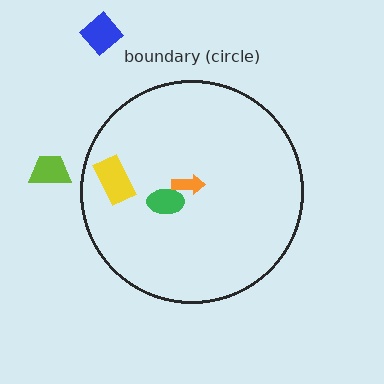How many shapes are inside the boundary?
3 inside, 2 outside.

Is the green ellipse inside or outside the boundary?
Inside.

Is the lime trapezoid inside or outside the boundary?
Outside.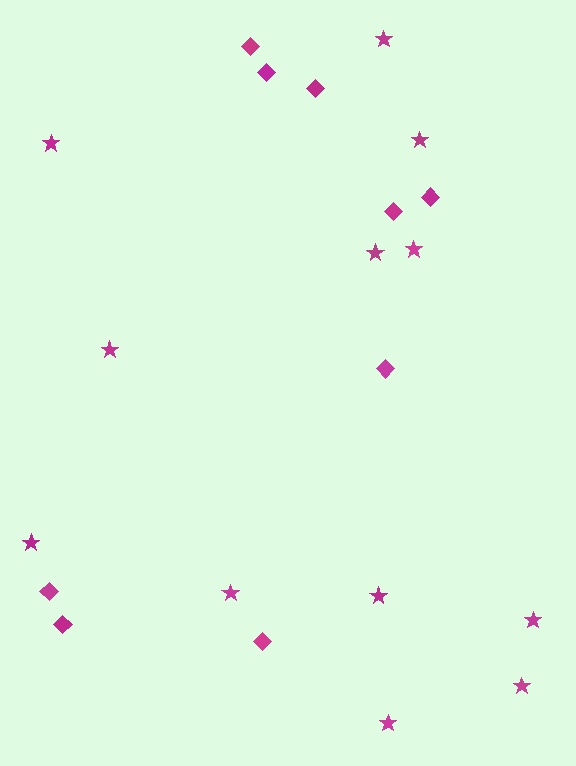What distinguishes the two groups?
There are 2 groups: one group of stars (12) and one group of diamonds (9).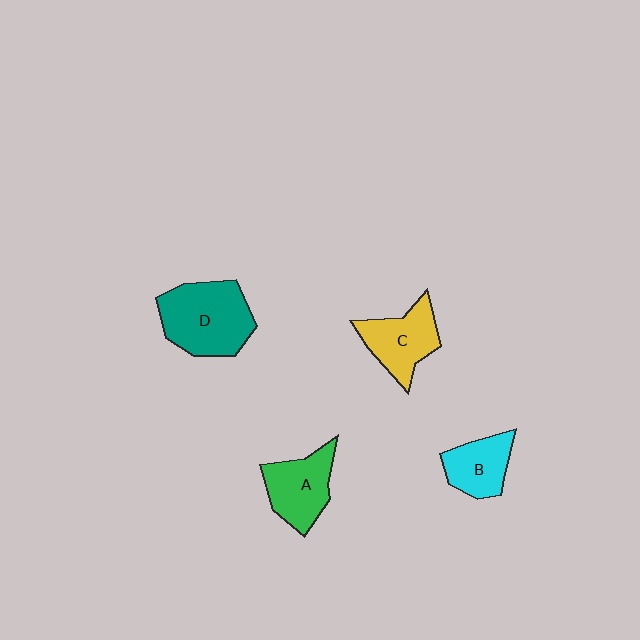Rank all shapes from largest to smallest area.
From largest to smallest: D (teal), A (green), C (yellow), B (cyan).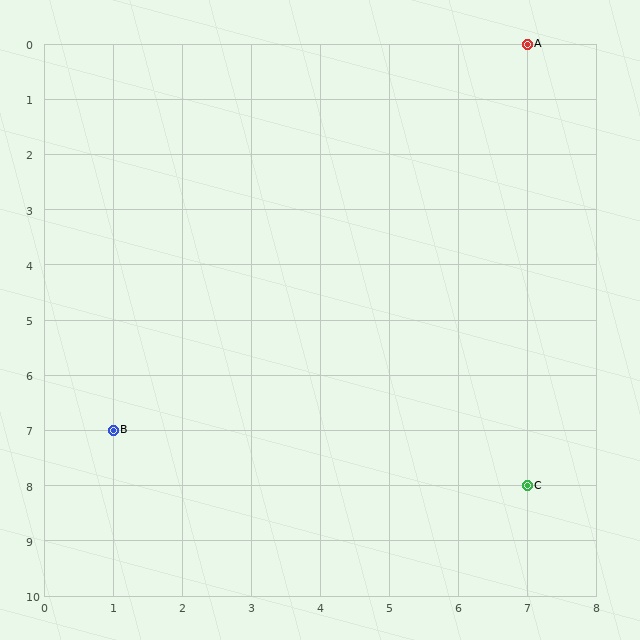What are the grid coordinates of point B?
Point B is at grid coordinates (1, 7).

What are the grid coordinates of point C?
Point C is at grid coordinates (7, 8).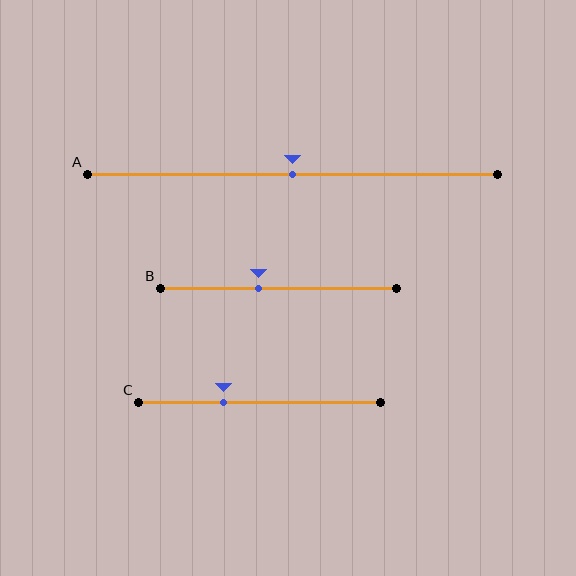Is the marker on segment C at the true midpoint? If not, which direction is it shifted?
No, the marker on segment C is shifted to the left by about 15% of the segment length.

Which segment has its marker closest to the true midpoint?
Segment A has its marker closest to the true midpoint.